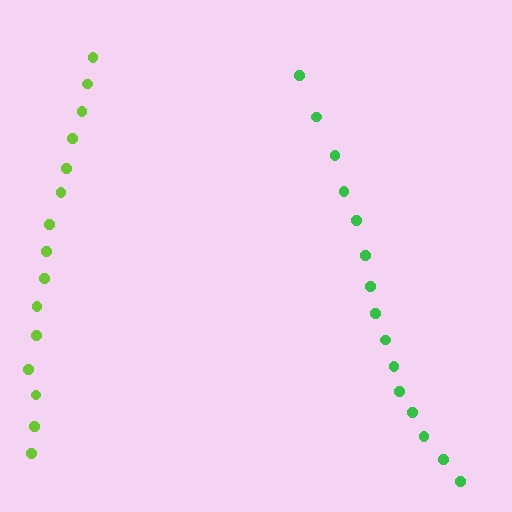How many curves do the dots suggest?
There are 2 distinct paths.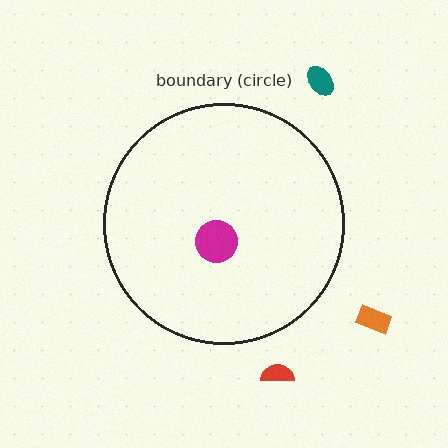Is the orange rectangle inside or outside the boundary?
Outside.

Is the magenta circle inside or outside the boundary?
Inside.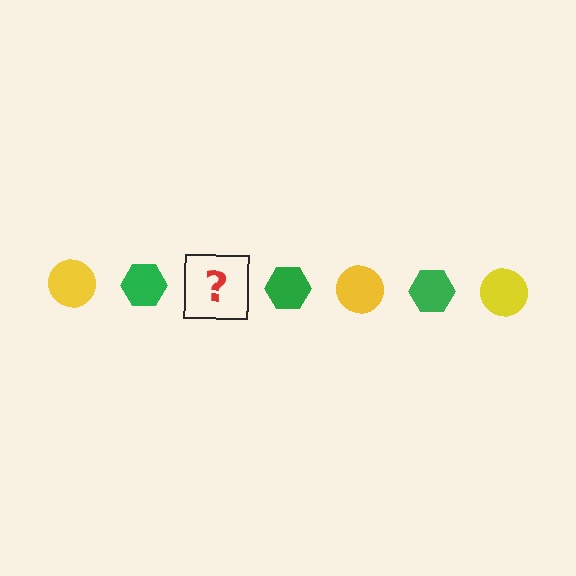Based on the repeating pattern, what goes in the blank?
The blank should be a yellow circle.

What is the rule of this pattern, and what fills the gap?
The rule is that the pattern alternates between yellow circle and green hexagon. The gap should be filled with a yellow circle.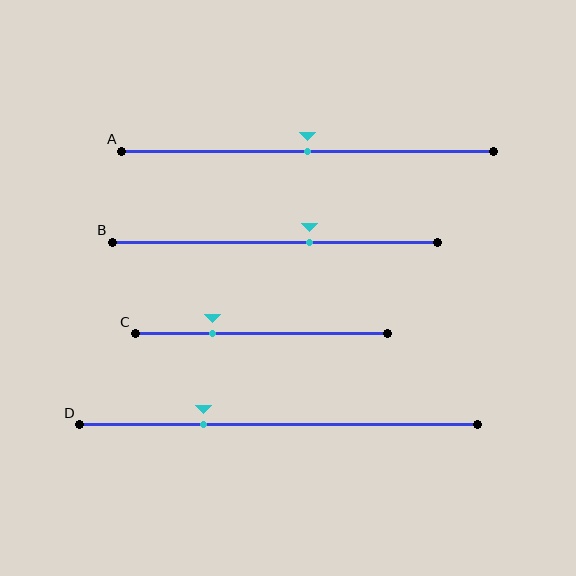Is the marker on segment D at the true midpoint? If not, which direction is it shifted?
No, the marker on segment D is shifted to the left by about 19% of the segment length.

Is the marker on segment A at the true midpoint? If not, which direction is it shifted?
Yes, the marker on segment A is at the true midpoint.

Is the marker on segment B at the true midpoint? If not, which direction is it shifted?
No, the marker on segment B is shifted to the right by about 11% of the segment length.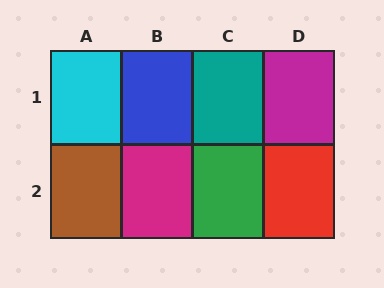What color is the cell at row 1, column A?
Cyan.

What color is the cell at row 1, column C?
Teal.